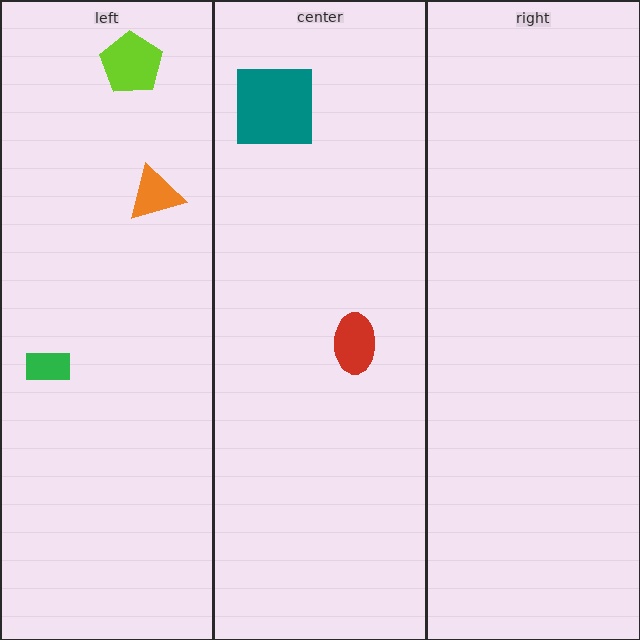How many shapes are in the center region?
2.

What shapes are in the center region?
The red ellipse, the teal square.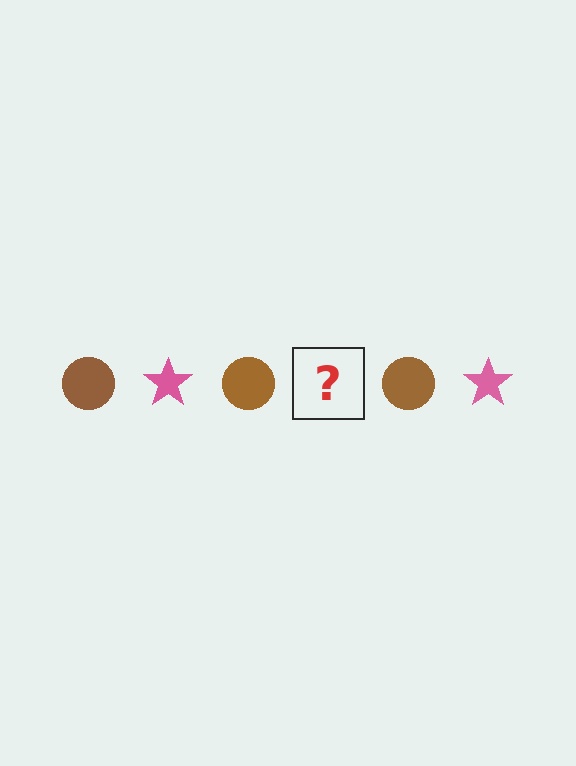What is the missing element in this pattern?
The missing element is a pink star.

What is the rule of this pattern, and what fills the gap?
The rule is that the pattern alternates between brown circle and pink star. The gap should be filled with a pink star.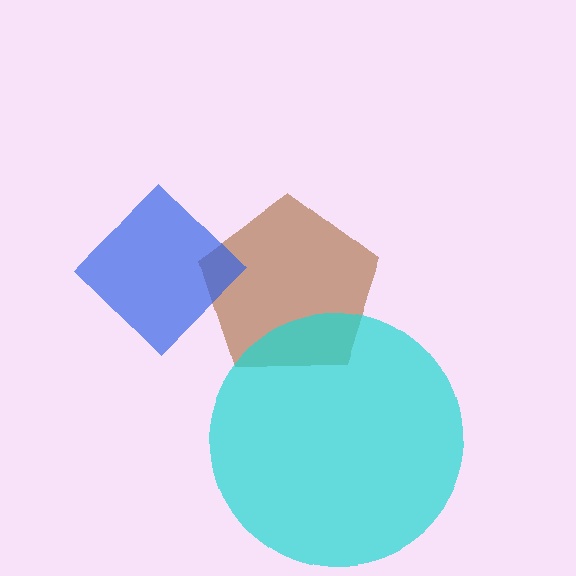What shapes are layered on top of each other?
The layered shapes are: a brown pentagon, a blue diamond, a cyan circle.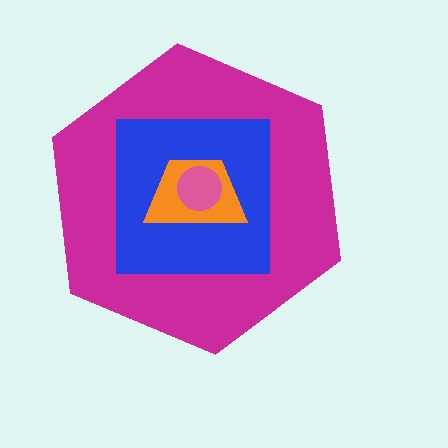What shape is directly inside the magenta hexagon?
The blue square.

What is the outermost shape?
The magenta hexagon.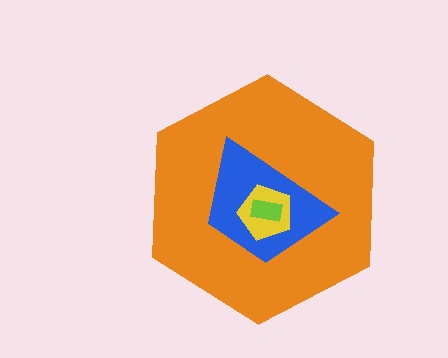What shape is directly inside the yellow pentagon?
The lime rectangle.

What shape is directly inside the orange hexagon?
The blue trapezoid.